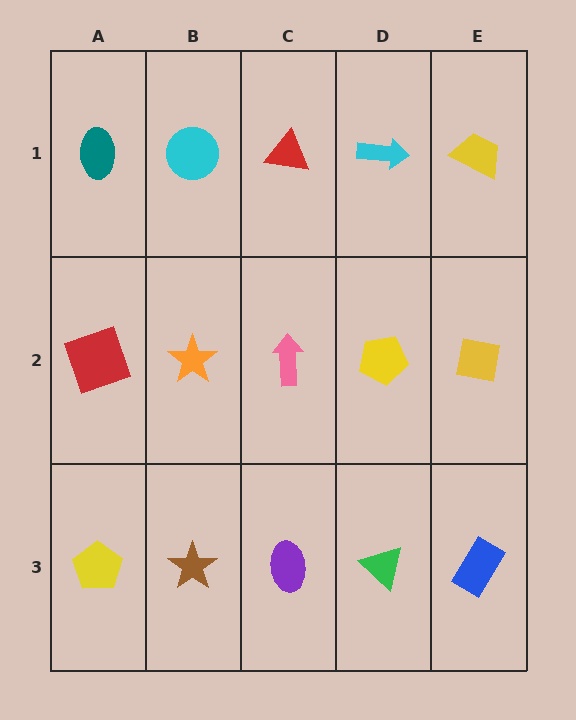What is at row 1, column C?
A red triangle.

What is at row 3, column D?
A green triangle.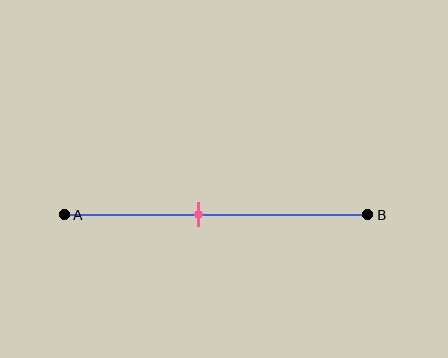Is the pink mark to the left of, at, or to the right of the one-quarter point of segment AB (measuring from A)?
The pink mark is to the right of the one-quarter point of segment AB.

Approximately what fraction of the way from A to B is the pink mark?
The pink mark is approximately 45% of the way from A to B.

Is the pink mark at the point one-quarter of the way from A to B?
No, the mark is at about 45% from A, not at the 25% one-quarter point.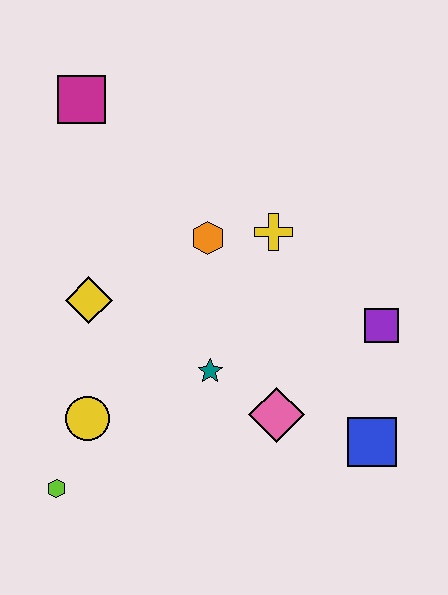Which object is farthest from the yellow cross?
The lime hexagon is farthest from the yellow cross.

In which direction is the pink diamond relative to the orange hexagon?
The pink diamond is below the orange hexagon.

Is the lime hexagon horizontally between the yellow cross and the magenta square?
No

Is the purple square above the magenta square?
No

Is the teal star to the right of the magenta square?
Yes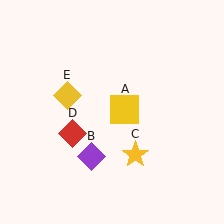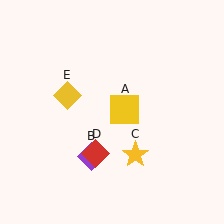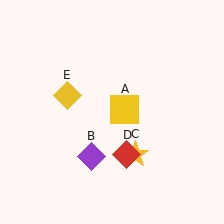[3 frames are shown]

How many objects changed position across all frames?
1 object changed position: red diamond (object D).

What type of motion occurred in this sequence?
The red diamond (object D) rotated counterclockwise around the center of the scene.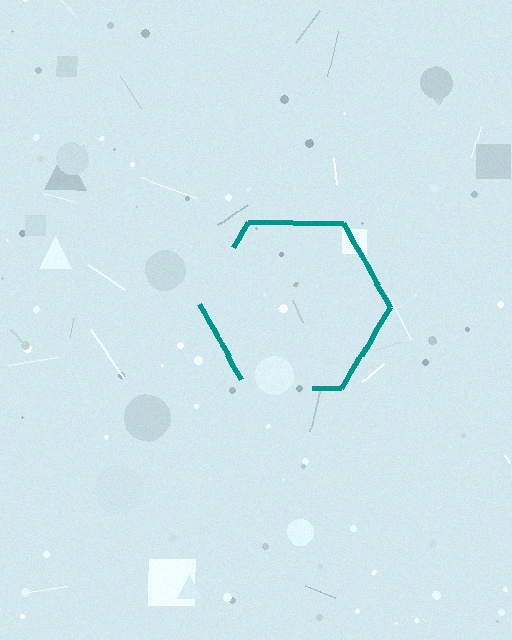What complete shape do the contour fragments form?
The contour fragments form a hexagon.